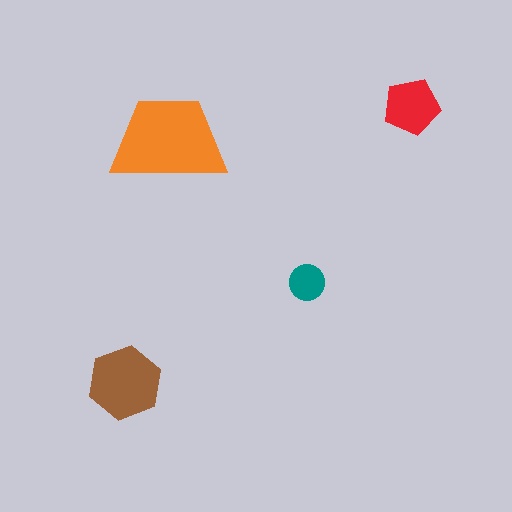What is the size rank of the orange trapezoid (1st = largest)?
1st.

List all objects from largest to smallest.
The orange trapezoid, the brown hexagon, the red pentagon, the teal circle.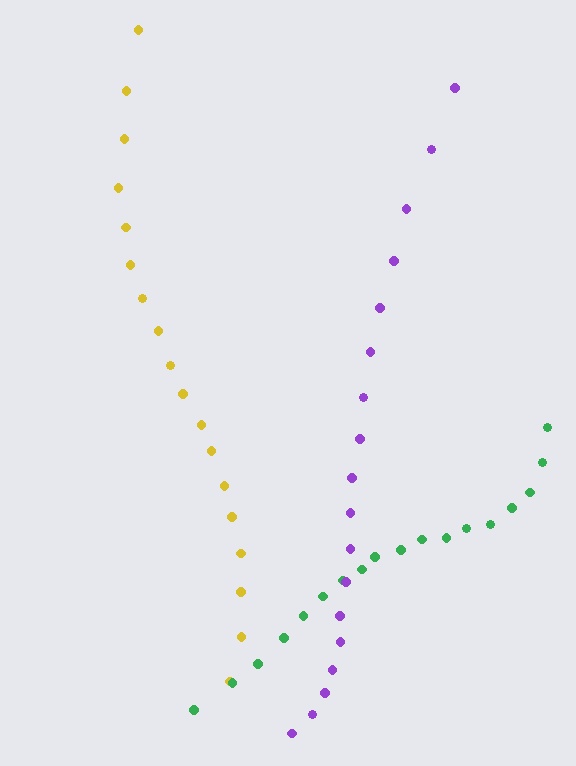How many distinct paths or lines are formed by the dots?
There are 3 distinct paths.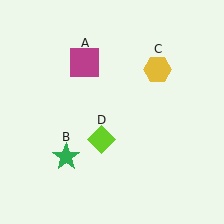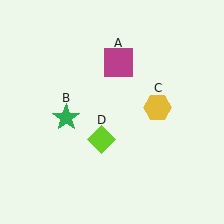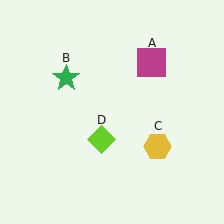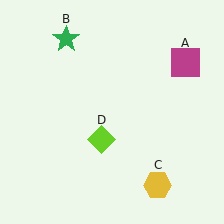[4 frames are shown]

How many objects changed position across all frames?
3 objects changed position: magenta square (object A), green star (object B), yellow hexagon (object C).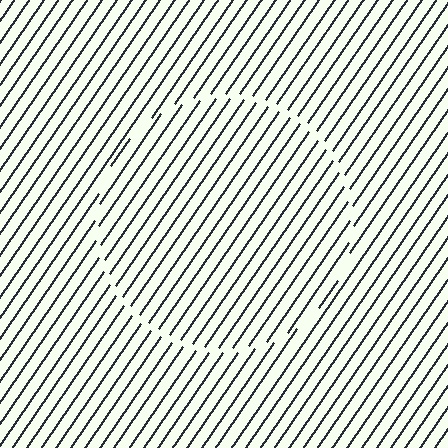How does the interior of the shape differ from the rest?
The interior of the shape contains the same grating, shifted by half a period — the contour is defined by the phase discontinuity where line-ends from the inner and outer gratings abut.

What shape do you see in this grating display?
An illusory circle. The interior of the shape contains the same grating, shifted by half a period — the contour is defined by the phase discontinuity where line-ends from the inner and outer gratings abut.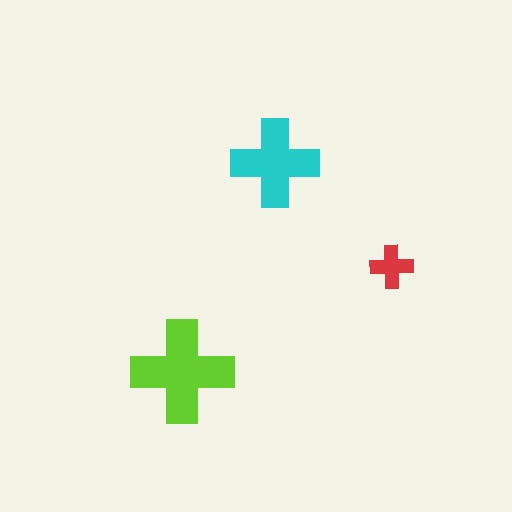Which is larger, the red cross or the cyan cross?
The cyan one.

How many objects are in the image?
There are 3 objects in the image.